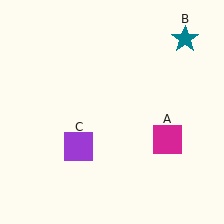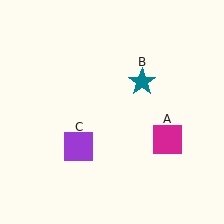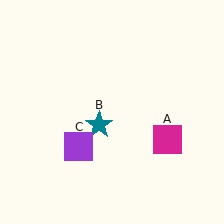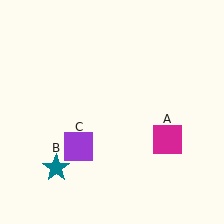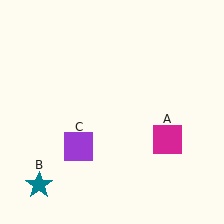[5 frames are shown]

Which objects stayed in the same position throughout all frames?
Magenta square (object A) and purple square (object C) remained stationary.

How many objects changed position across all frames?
1 object changed position: teal star (object B).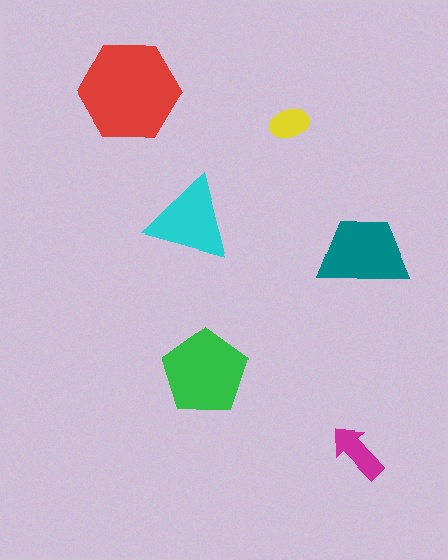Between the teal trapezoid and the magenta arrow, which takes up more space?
The teal trapezoid.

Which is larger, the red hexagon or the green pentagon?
The red hexagon.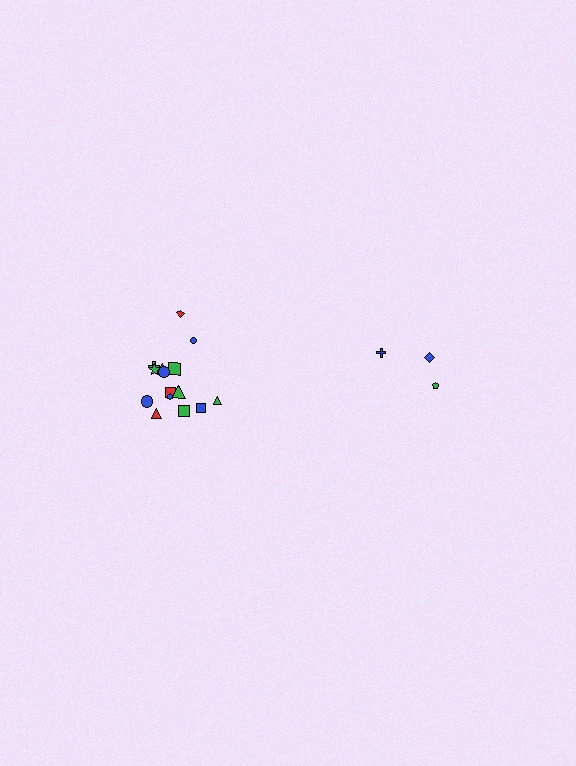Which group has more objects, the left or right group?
The left group.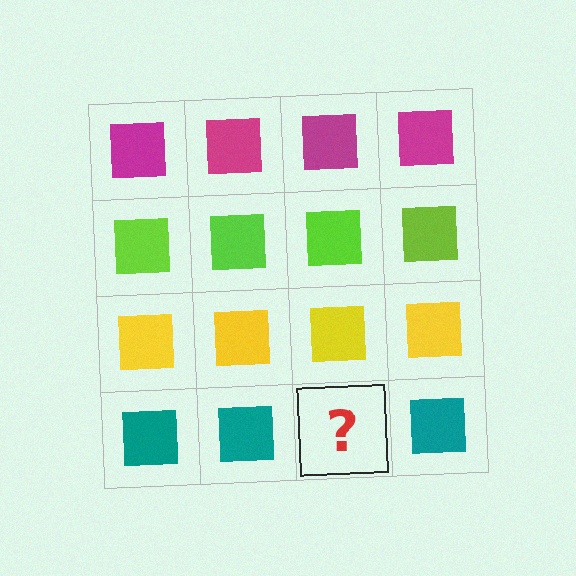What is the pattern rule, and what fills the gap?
The rule is that each row has a consistent color. The gap should be filled with a teal square.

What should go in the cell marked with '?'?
The missing cell should contain a teal square.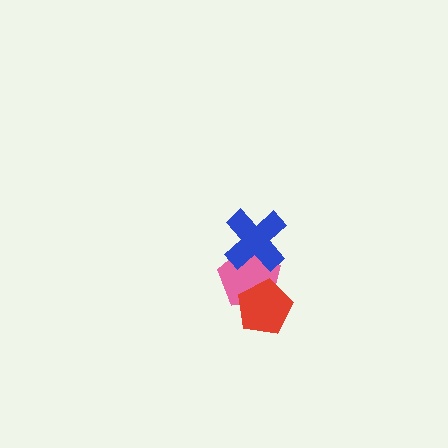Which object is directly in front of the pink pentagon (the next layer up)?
The red pentagon is directly in front of the pink pentagon.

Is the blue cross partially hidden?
No, no other shape covers it.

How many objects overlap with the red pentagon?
1 object overlaps with the red pentagon.